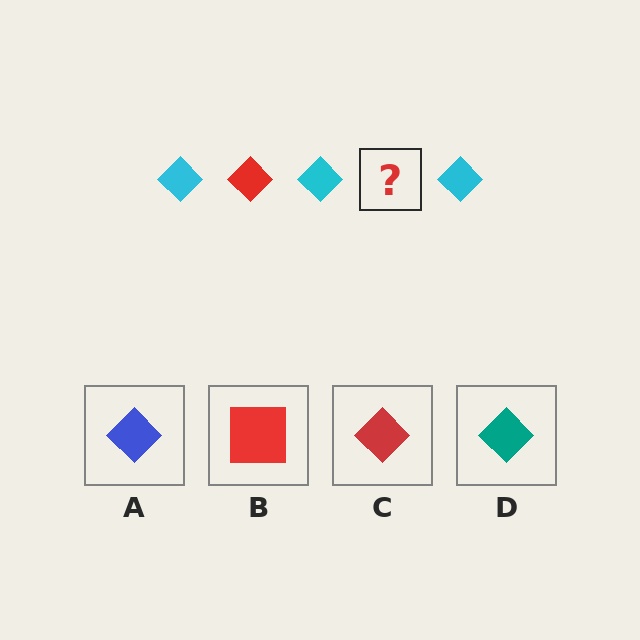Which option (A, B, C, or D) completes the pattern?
C.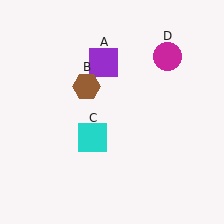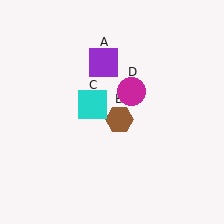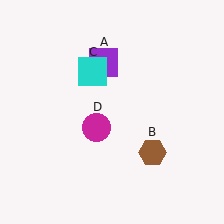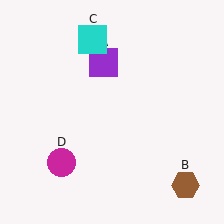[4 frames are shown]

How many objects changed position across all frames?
3 objects changed position: brown hexagon (object B), cyan square (object C), magenta circle (object D).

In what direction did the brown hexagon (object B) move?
The brown hexagon (object B) moved down and to the right.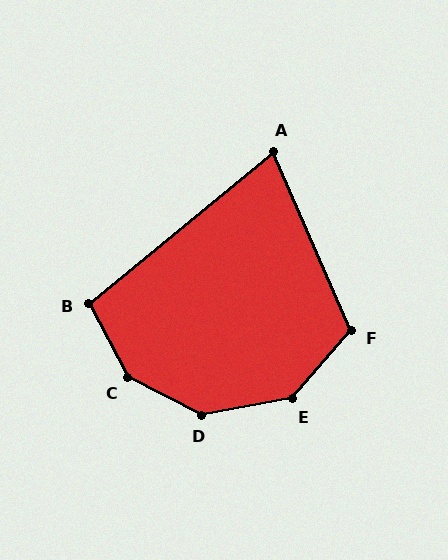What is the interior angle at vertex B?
Approximately 102 degrees (obtuse).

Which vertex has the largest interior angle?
C, at approximately 145 degrees.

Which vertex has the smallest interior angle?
A, at approximately 74 degrees.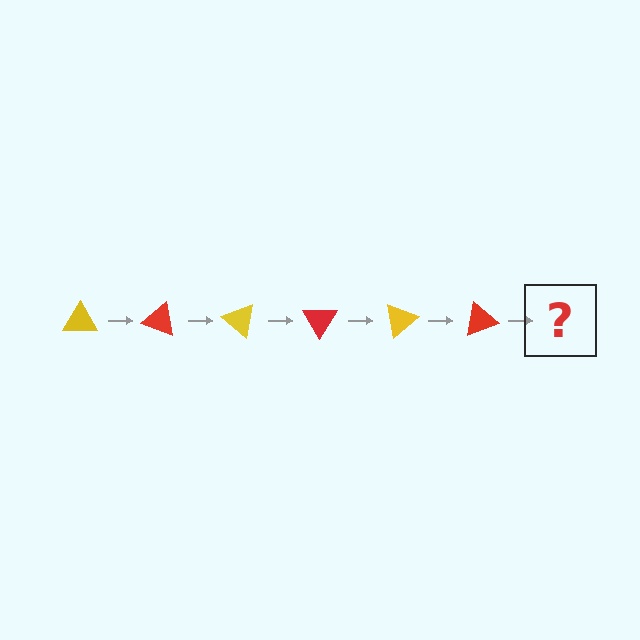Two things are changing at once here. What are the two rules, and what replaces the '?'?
The two rules are that it rotates 20 degrees each step and the color cycles through yellow and red. The '?' should be a yellow triangle, rotated 120 degrees from the start.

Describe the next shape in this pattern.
It should be a yellow triangle, rotated 120 degrees from the start.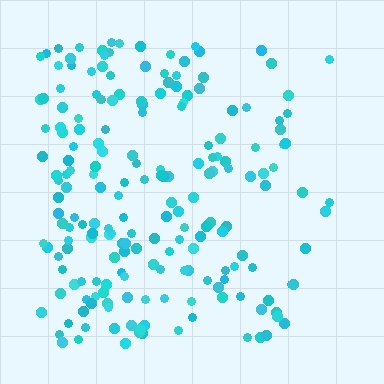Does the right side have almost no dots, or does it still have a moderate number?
Still a moderate number, just noticeably fewer than the left.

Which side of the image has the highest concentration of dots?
The left.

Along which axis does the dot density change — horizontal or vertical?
Horizontal.